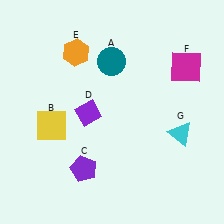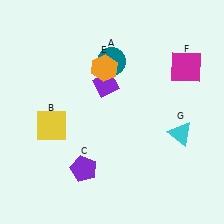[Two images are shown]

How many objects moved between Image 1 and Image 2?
2 objects moved between the two images.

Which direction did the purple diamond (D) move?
The purple diamond (D) moved up.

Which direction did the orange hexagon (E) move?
The orange hexagon (E) moved right.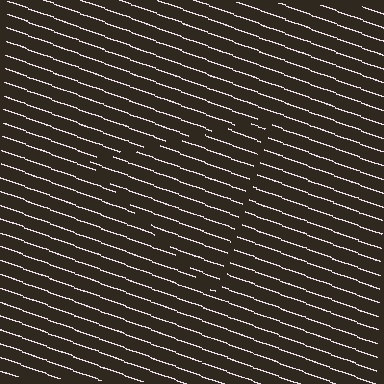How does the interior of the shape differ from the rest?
The interior of the shape contains the same grating, shifted by half a period — the contour is defined by the phase discontinuity where line-ends from the inner and outer gratings abut.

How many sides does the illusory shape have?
3 sides — the line-ends trace a triangle.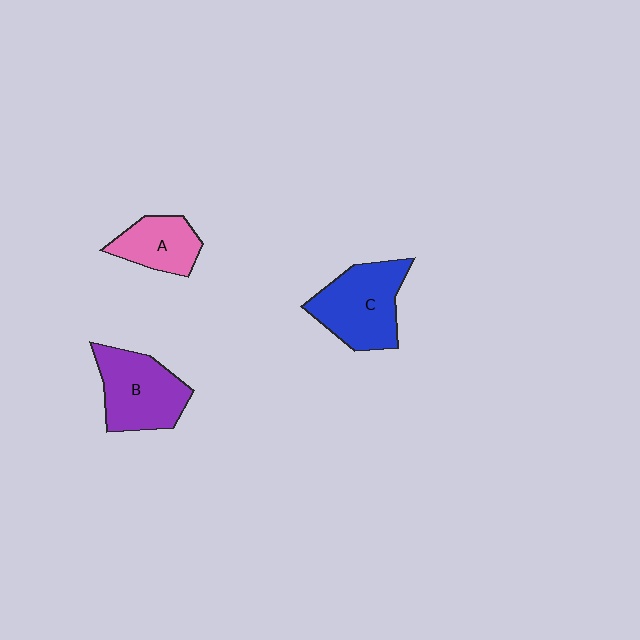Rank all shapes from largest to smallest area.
From largest to smallest: C (blue), B (purple), A (pink).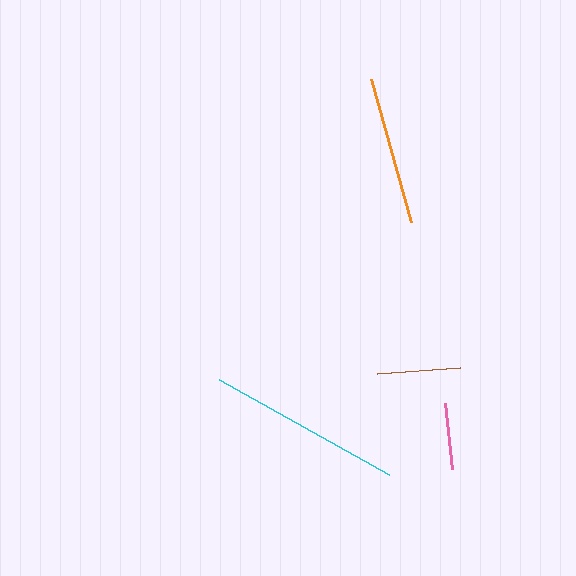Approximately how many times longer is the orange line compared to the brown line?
The orange line is approximately 1.8 times the length of the brown line.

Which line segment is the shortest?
The pink line is the shortest at approximately 67 pixels.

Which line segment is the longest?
The cyan line is the longest at approximately 195 pixels.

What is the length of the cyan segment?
The cyan segment is approximately 195 pixels long.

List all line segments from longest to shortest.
From longest to shortest: cyan, orange, brown, pink.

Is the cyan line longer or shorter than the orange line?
The cyan line is longer than the orange line.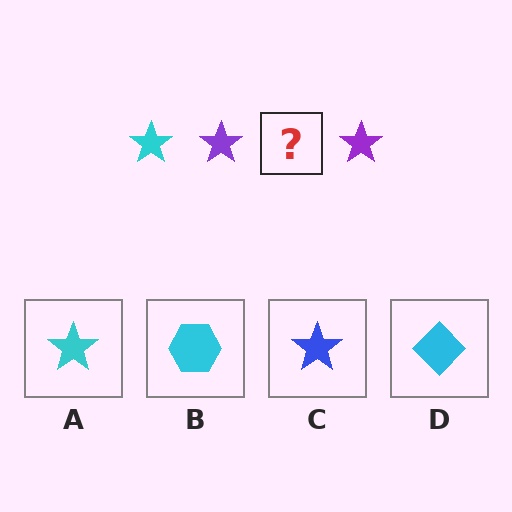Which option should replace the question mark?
Option A.